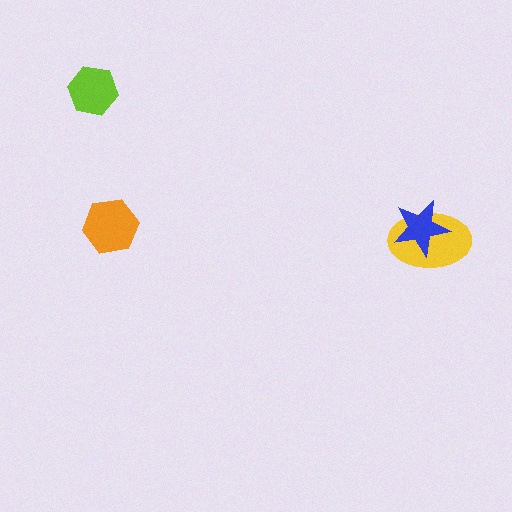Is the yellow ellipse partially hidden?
Yes, it is partially covered by another shape.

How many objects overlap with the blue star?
1 object overlaps with the blue star.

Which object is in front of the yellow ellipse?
The blue star is in front of the yellow ellipse.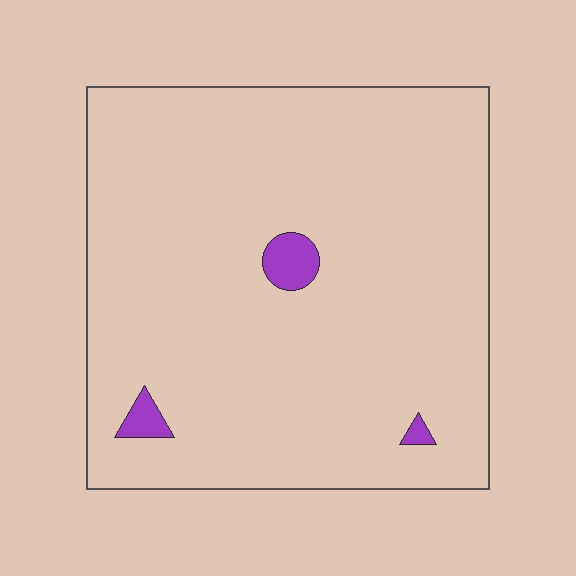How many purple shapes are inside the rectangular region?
3.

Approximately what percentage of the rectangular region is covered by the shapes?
Approximately 5%.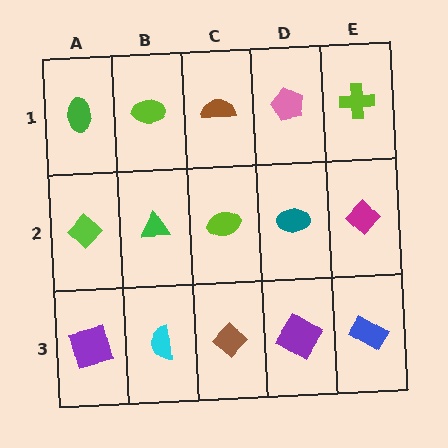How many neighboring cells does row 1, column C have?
3.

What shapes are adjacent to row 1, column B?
A green triangle (row 2, column B), a green ellipse (row 1, column A), a brown semicircle (row 1, column C).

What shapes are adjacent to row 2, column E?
A lime cross (row 1, column E), a blue rectangle (row 3, column E), a teal ellipse (row 2, column D).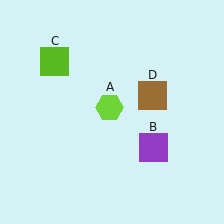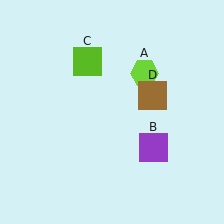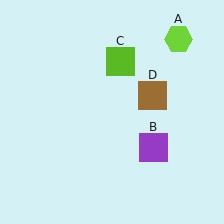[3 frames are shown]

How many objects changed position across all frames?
2 objects changed position: lime hexagon (object A), lime square (object C).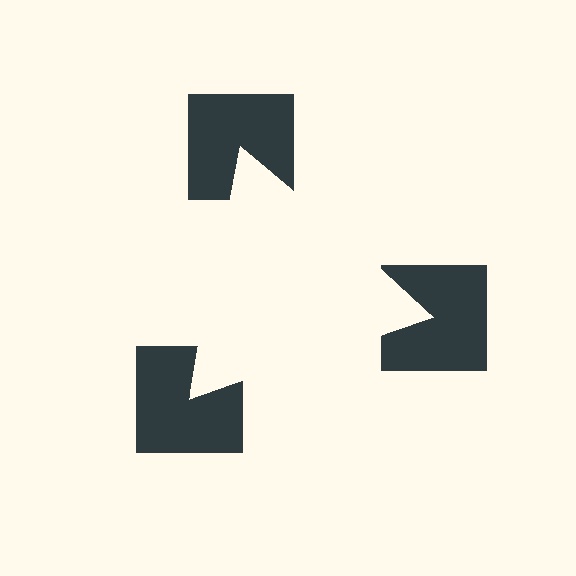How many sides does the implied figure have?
3 sides.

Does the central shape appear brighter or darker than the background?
It typically appears slightly brighter than the background, even though no actual brightness change is drawn.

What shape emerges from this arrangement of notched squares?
An illusory triangle — its edges are inferred from the aligned wedge cuts in the notched squares, not physically drawn.